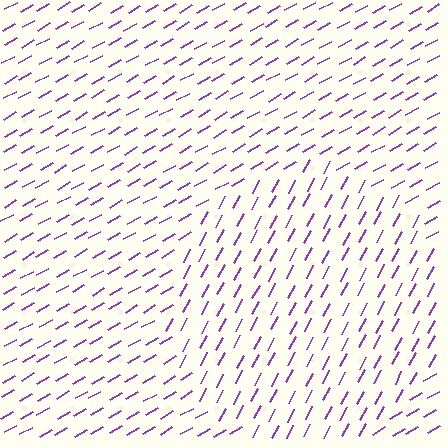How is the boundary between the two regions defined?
The boundary is defined purely by a change in line orientation (approximately 32 degrees difference). All lines are the same color and thickness.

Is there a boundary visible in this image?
Yes, there is a texture boundary formed by a change in line orientation.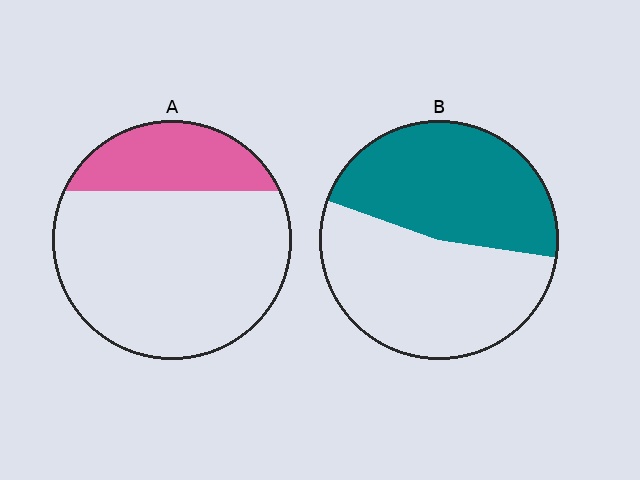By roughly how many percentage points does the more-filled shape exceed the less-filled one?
By roughly 20 percentage points (B over A).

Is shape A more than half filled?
No.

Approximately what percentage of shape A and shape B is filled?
A is approximately 25% and B is approximately 45%.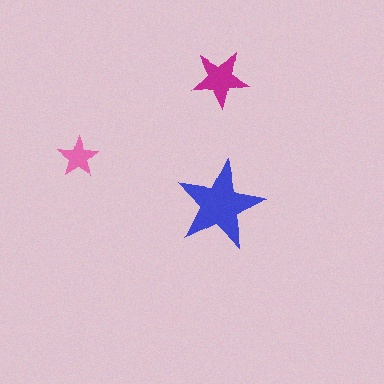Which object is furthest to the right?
The blue star is rightmost.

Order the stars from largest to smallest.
the blue one, the magenta one, the pink one.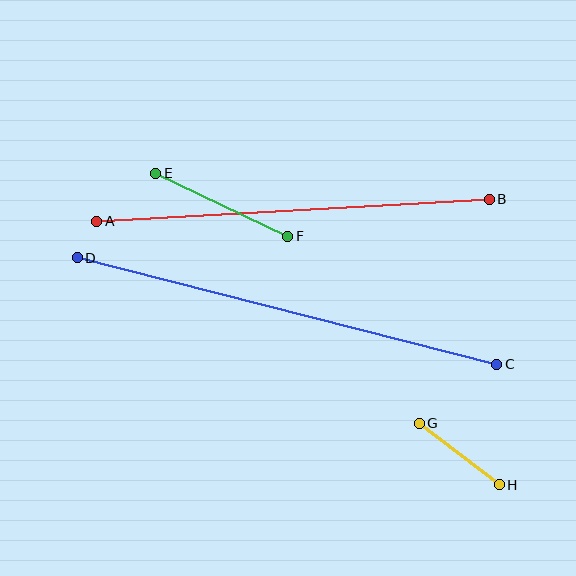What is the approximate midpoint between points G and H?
The midpoint is at approximately (459, 454) pixels.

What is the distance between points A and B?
The distance is approximately 393 pixels.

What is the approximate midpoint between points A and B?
The midpoint is at approximately (293, 210) pixels.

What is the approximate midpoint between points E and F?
The midpoint is at approximately (222, 205) pixels.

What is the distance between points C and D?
The distance is approximately 433 pixels.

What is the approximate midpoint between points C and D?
The midpoint is at approximately (287, 311) pixels.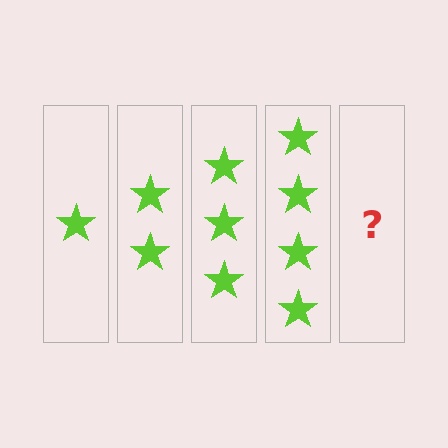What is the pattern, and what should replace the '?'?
The pattern is that each step adds one more star. The '?' should be 5 stars.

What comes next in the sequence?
The next element should be 5 stars.